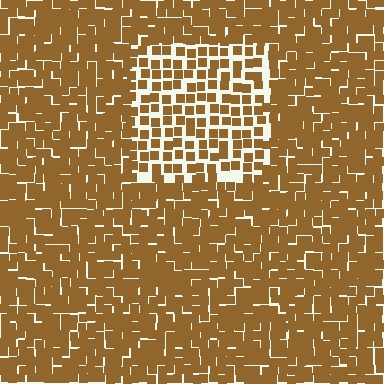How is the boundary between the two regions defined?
The boundary is defined by a change in element density (approximately 1.8x ratio). All elements are the same color, size, and shape.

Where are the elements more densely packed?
The elements are more densely packed outside the rectangle boundary.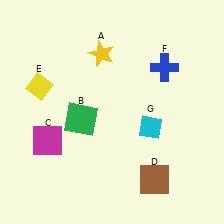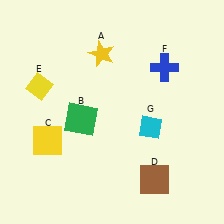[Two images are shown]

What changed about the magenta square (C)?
In Image 1, C is magenta. In Image 2, it changed to yellow.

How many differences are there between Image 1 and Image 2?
There is 1 difference between the two images.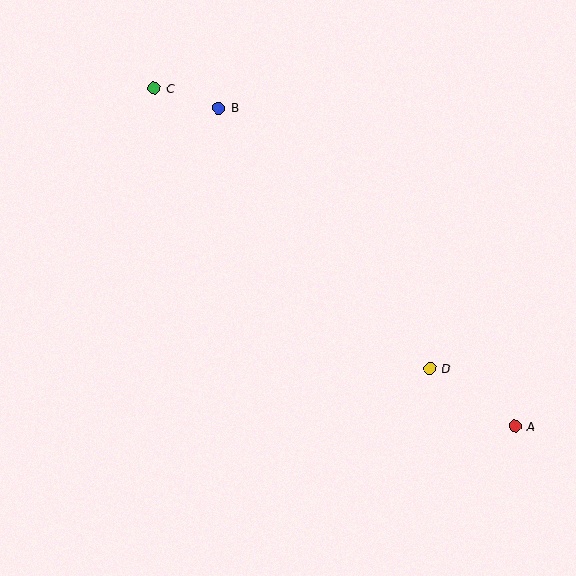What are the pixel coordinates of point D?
Point D is at (430, 368).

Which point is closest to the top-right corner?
Point B is closest to the top-right corner.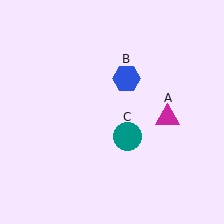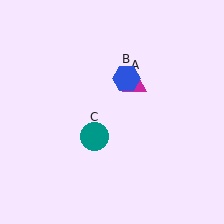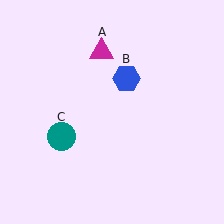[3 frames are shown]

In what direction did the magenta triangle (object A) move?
The magenta triangle (object A) moved up and to the left.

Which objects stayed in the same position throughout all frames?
Blue hexagon (object B) remained stationary.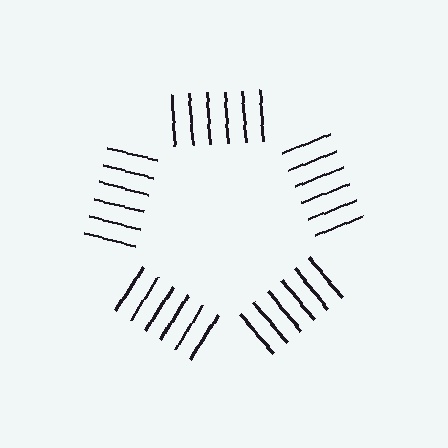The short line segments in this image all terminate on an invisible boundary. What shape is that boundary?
An illusory pentagon — the line segments terminate on its edges but no continuous stroke is drawn.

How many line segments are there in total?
30 — 6 along each of the 5 edges.